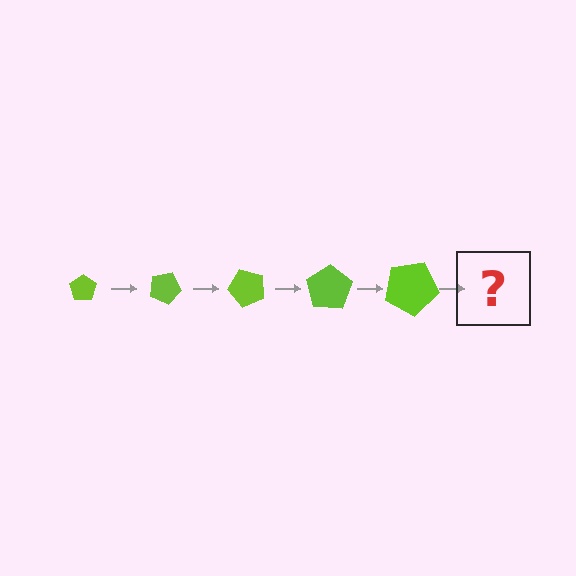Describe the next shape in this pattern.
It should be a pentagon, larger than the previous one and rotated 125 degrees from the start.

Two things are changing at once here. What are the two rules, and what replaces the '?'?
The two rules are that the pentagon grows larger each step and it rotates 25 degrees each step. The '?' should be a pentagon, larger than the previous one and rotated 125 degrees from the start.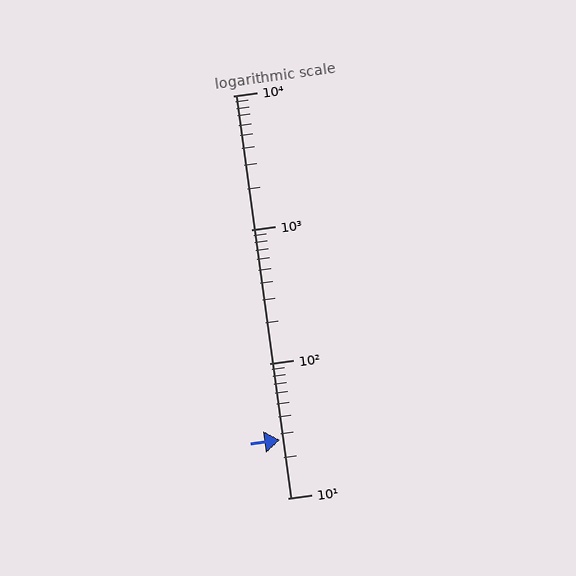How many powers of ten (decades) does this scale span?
The scale spans 3 decades, from 10 to 10000.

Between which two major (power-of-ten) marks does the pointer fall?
The pointer is between 10 and 100.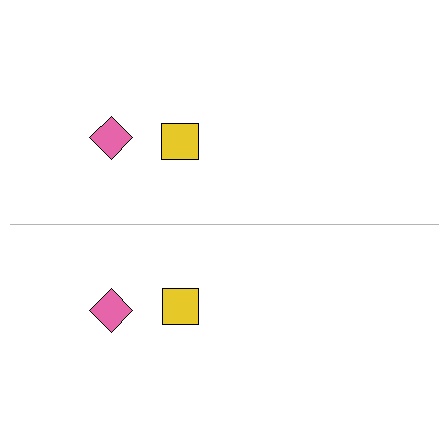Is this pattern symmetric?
Yes, this pattern has bilateral (reflection) symmetry.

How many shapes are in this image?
There are 4 shapes in this image.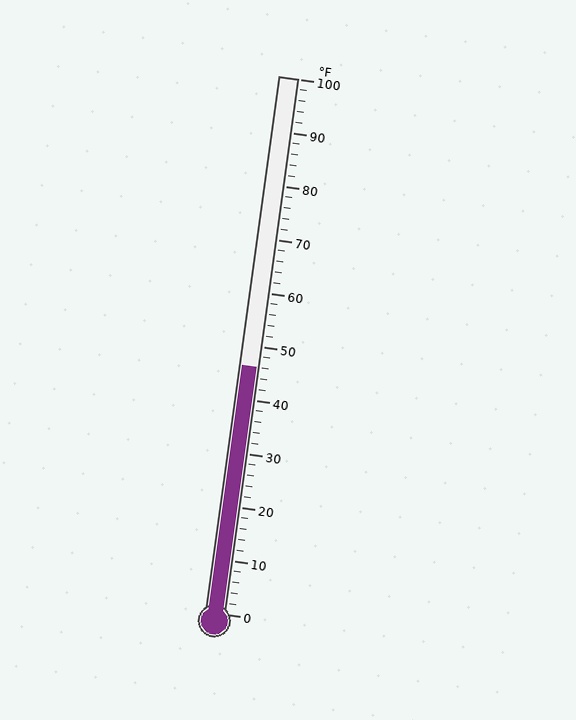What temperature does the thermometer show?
The thermometer shows approximately 46°F.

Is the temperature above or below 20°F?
The temperature is above 20°F.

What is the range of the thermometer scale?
The thermometer scale ranges from 0°F to 100°F.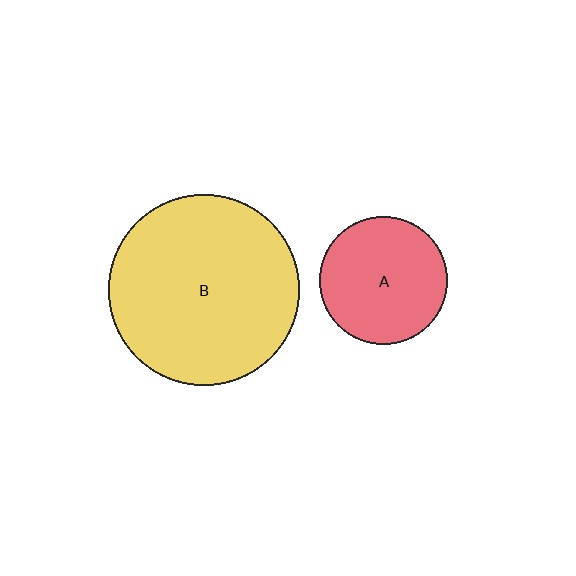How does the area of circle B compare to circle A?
Approximately 2.2 times.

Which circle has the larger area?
Circle B (yellow).